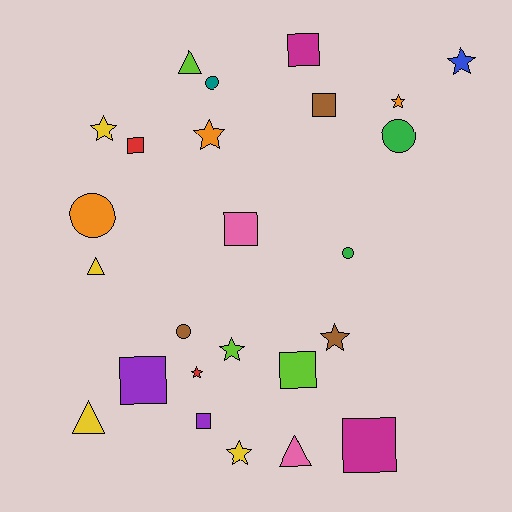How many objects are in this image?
There are 25 objects.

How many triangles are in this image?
There are 4 triangles.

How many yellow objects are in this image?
There are 4 yellow objects.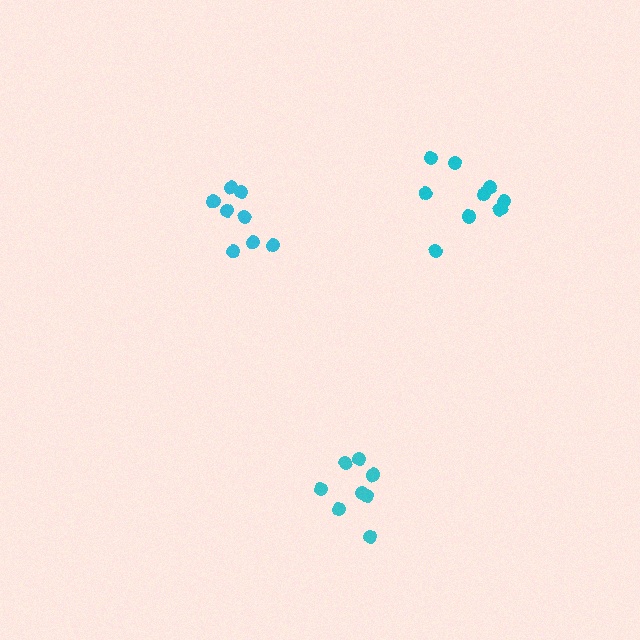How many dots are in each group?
Group 1: 8 dots, Group 2: 10 dots, Group 3: 8 dots (26 total).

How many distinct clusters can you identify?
There are 3 distinct clusters.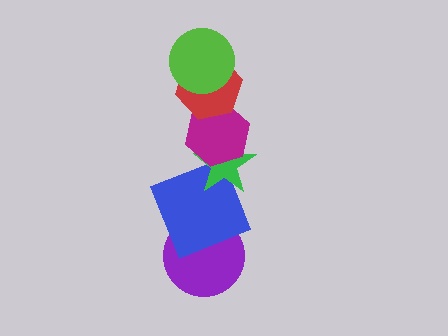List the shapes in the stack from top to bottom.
From top to bottom: the lime circle, the red hexagon, the magenta hexagon, the green star, the blue square, the purple circle.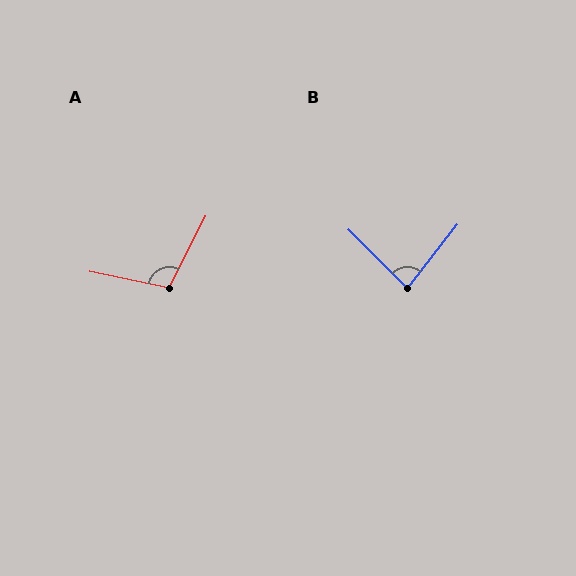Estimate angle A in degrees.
Approximately 105 degrees.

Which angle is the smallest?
B, at approximately 83 degrees.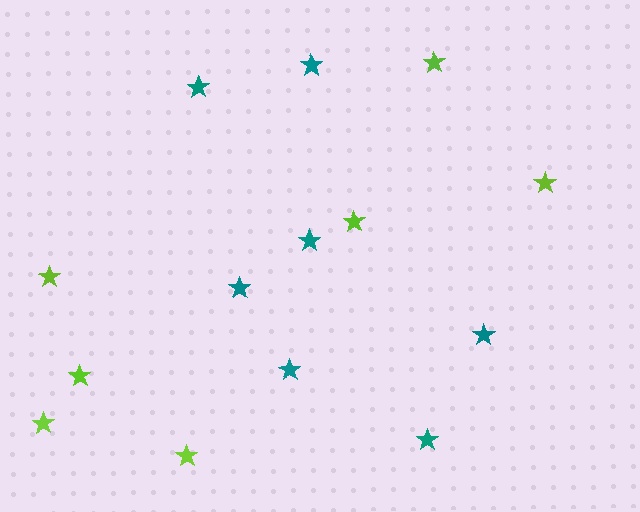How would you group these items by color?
There are 2 groups: one group of teal stars (7) and one group of lime stars (7).